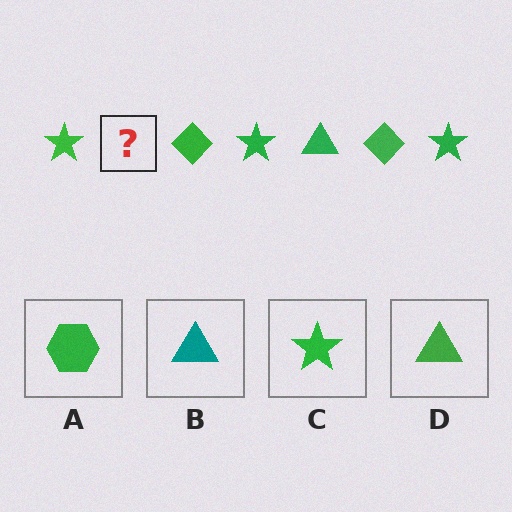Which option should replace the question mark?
Option D.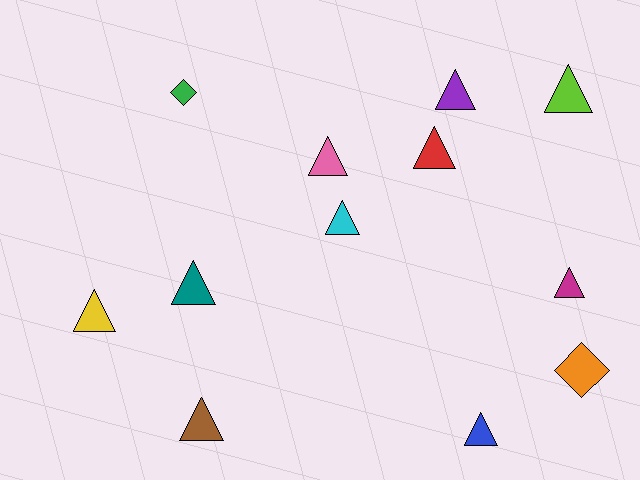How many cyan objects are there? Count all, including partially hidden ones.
There is 1 cyan object.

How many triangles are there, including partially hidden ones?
There are 10 triangles.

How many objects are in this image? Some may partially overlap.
There are 12 objects.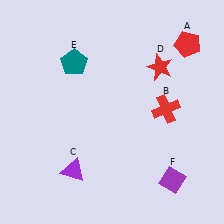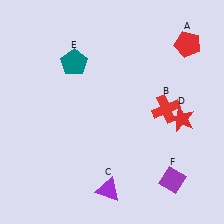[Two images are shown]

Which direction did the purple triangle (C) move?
The purple triangle (C) moved right.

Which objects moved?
The objects that moved are: the purple triangle (C), the red star (D).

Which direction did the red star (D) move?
The red star (D) moved down.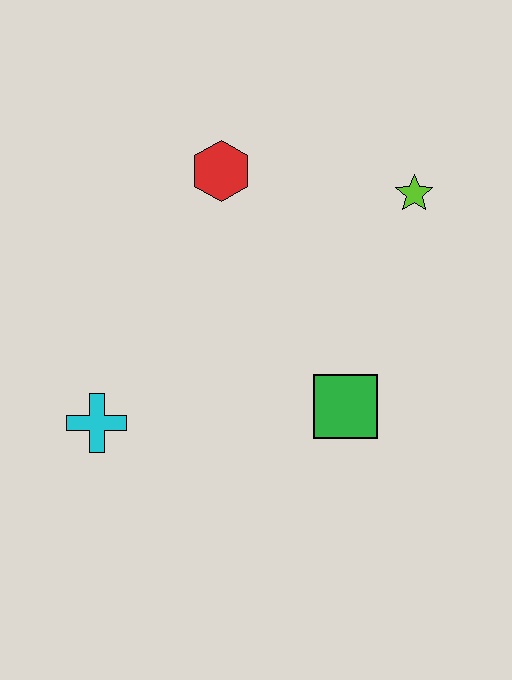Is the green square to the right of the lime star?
No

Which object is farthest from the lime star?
The cyan cross is farthest from the lime star.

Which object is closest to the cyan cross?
The green square is closest to the cyan cross.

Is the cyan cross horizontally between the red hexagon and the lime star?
No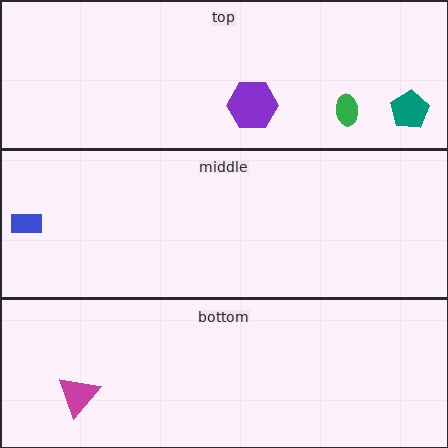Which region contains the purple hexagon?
The top region.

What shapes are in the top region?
The teal pentagon, the purple hexagon, the green ellipse.